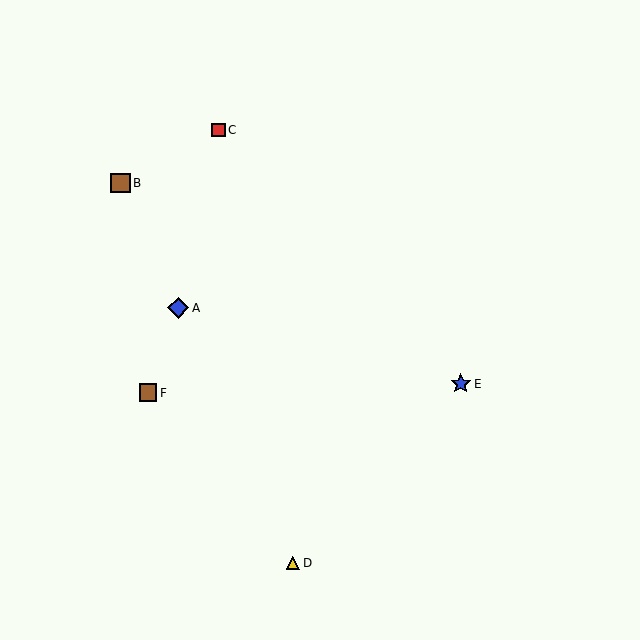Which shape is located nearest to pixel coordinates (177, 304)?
The blue diamond (labeled A) at (178, 308) is nearest to that location.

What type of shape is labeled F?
Shape F is a brown square.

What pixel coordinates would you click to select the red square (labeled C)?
Click at (219, 130) to select the red square C.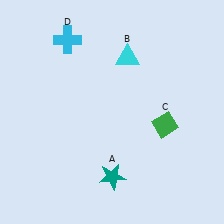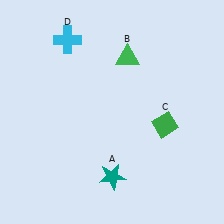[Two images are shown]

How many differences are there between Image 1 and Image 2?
There is 1 difference between the two images.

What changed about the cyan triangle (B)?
In Image 1, B is cyan. In Image 2, it changed to green.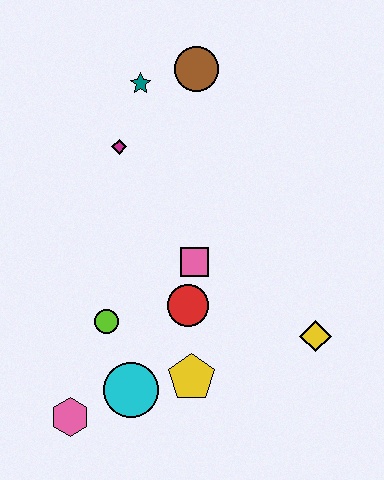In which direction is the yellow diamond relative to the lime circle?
The yellow diamond is to the right of the lime circle.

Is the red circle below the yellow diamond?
No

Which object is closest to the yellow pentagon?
The cyan circle is closest to the yellow pentagon.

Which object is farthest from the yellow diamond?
The teal star is farthest from the yellow diamond.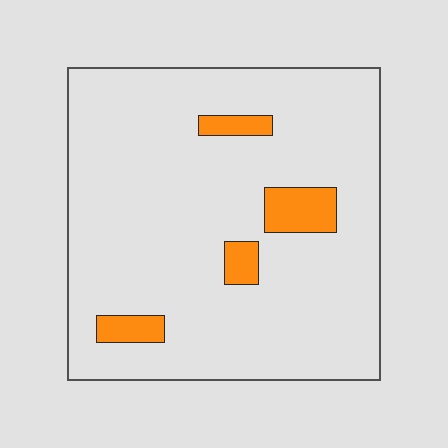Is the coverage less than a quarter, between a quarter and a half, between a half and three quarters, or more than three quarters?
Less than a quarter.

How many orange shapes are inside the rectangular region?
4.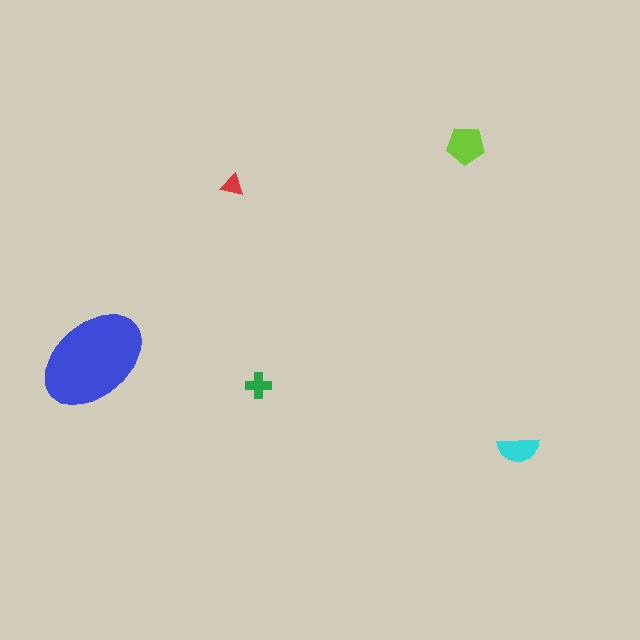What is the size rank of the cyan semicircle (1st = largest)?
3rd.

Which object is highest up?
The lime pentagon is topmost.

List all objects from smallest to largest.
The red triangle, the green cross, the cyan semicircle, the lime pentagon, the blue ellipse.